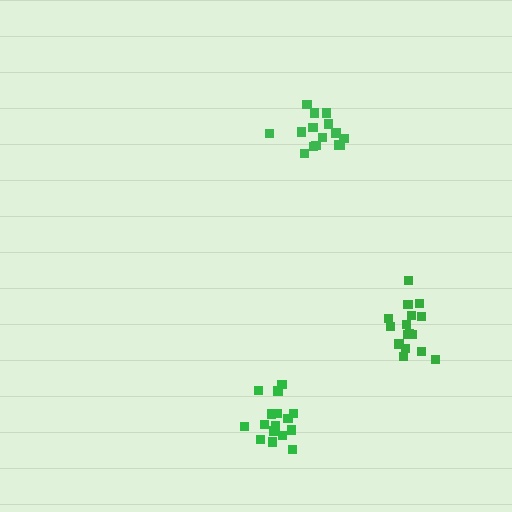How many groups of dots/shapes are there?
There are 3 groups.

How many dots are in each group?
Group 1: 16 dots, Group 2: 16 dots, Group 3: 15 dots (47 total).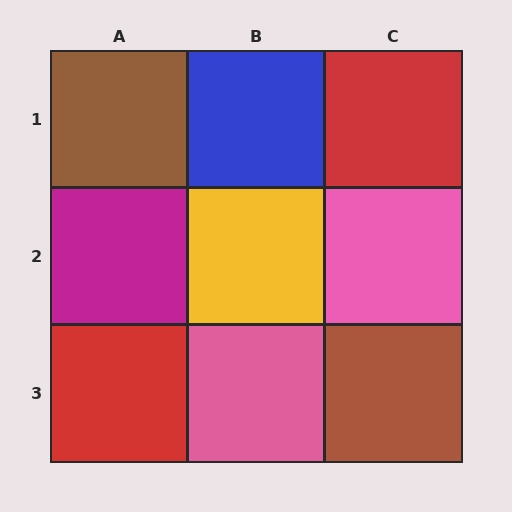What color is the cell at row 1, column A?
Brown.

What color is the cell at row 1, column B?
Blue.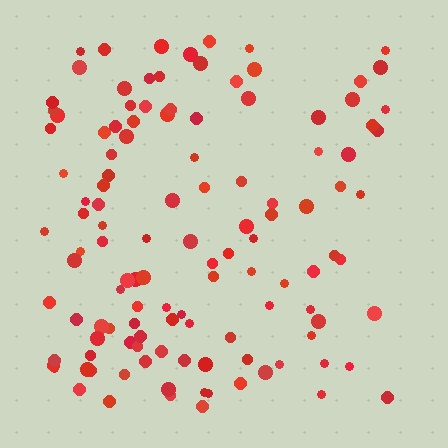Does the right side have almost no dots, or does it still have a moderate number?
Still a moderate number, just noticeably fewer than the left.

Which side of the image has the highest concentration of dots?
The left.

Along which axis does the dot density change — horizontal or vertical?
Horizontal.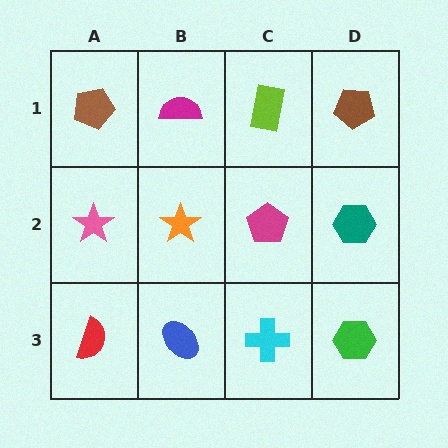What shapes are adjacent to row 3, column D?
A teal hexagon (row 2, column D), a cyan cross (row 3, column C).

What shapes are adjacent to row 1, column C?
A magenta pentagon (row 2, column C), a magenta semicircle (row 1, column B), a brown pentagon (row 1, column D).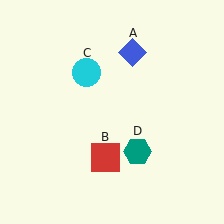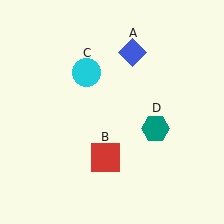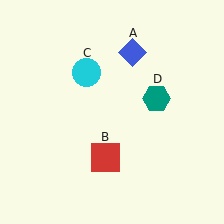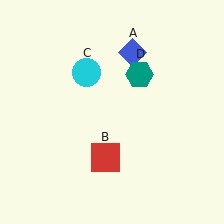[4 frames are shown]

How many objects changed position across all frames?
1 object changed position: teal hexagon (object D).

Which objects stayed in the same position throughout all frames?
Blue diamond (object A) and red square (object B) and cyan circle (object C) remained stationary.